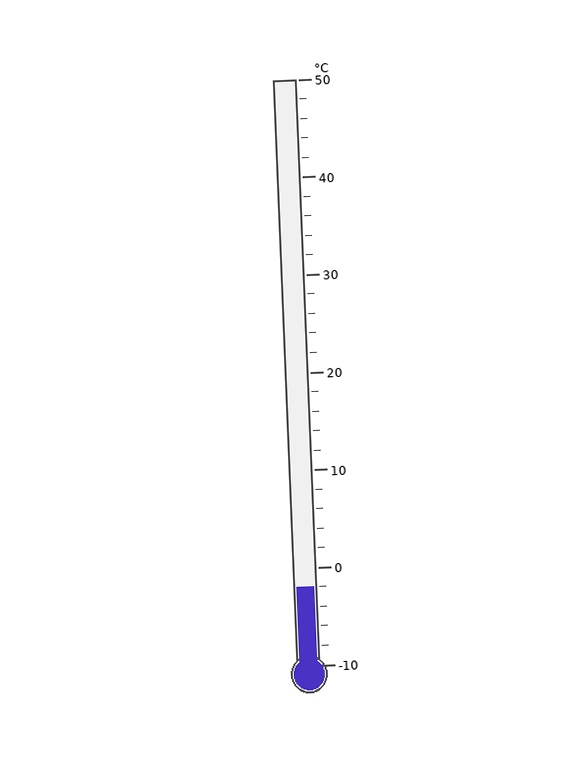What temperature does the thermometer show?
The thermometer shows approximately -2°C.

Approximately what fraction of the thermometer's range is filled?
The thermometer is filled to approximately 15% of its range.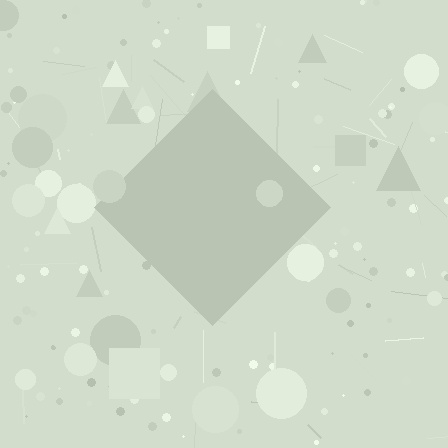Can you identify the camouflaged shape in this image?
The camouflaged shape is a diamond.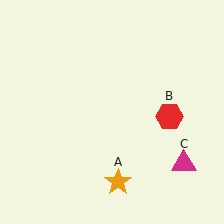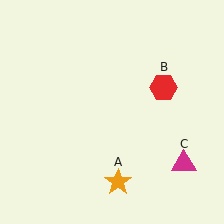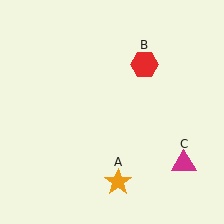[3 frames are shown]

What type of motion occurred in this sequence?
The red hexagon (object B) rotated counterclockwise around the center of the scene.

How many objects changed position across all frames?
1 object changed position: red hexagon (object B).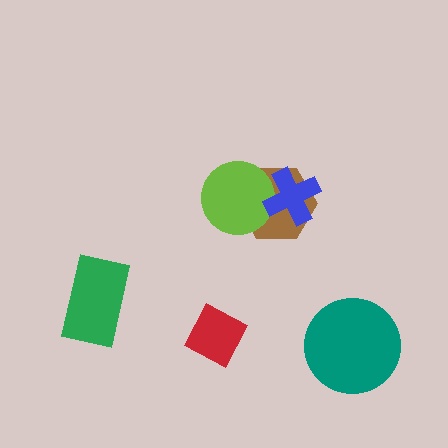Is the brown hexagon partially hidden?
Yes, it is partially covered by another shape.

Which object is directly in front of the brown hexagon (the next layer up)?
The lime circle is directly in front of the brown hexagon.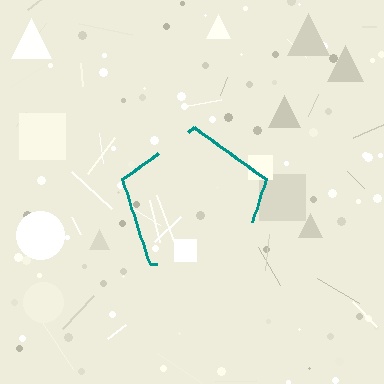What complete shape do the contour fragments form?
The contour fragments form a pentagon.